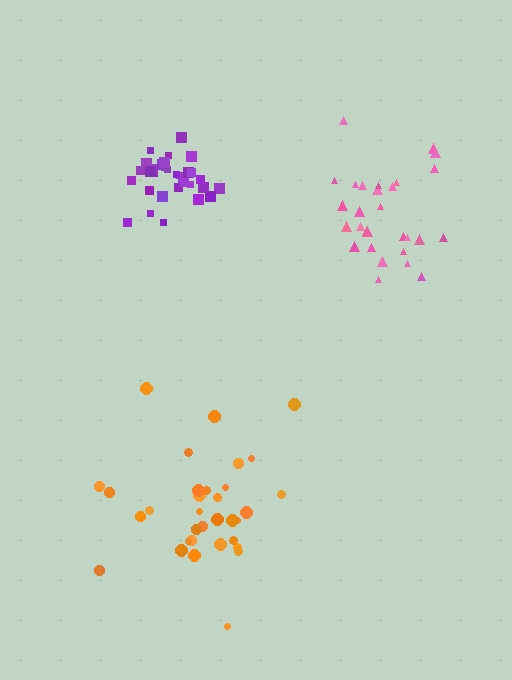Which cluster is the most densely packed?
Purple.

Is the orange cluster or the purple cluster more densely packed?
Purple.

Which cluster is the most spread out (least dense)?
Orange.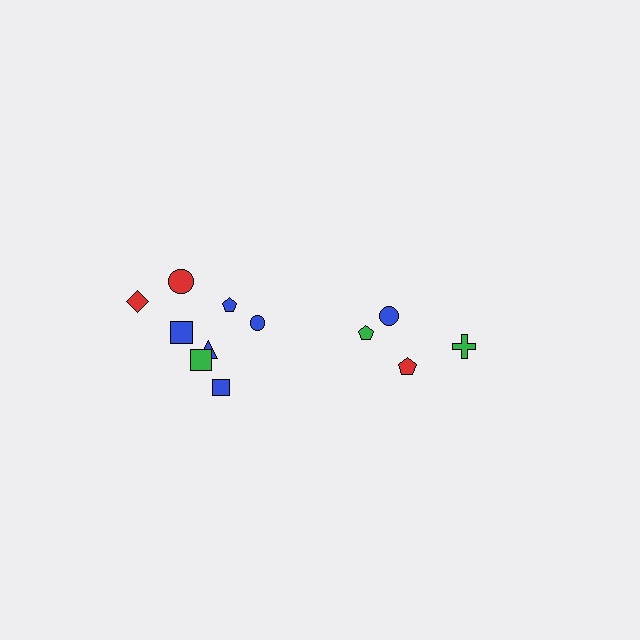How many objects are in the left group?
There are 8 objects.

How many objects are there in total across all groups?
There are 12 objects.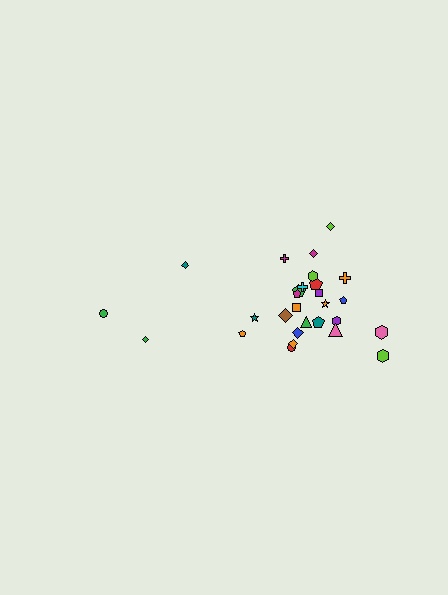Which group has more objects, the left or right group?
The right group.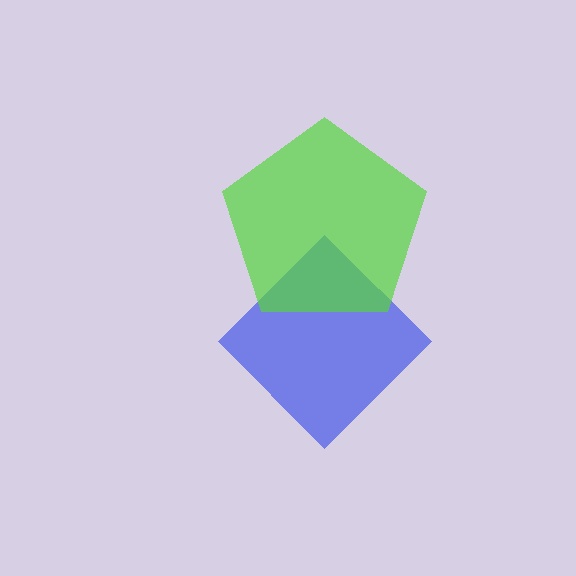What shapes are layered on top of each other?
The layered shapes are: a blue diamond, a lime pentagon.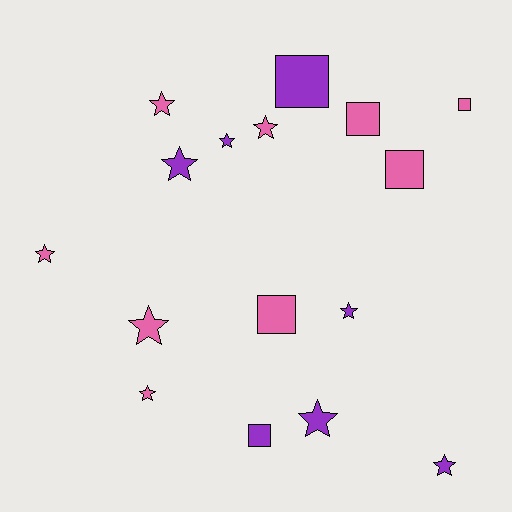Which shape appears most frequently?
Star, with 10 objects.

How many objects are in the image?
There are 16 objects.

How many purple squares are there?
There are 2 purple squares.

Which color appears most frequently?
Pink, with 9 objects.